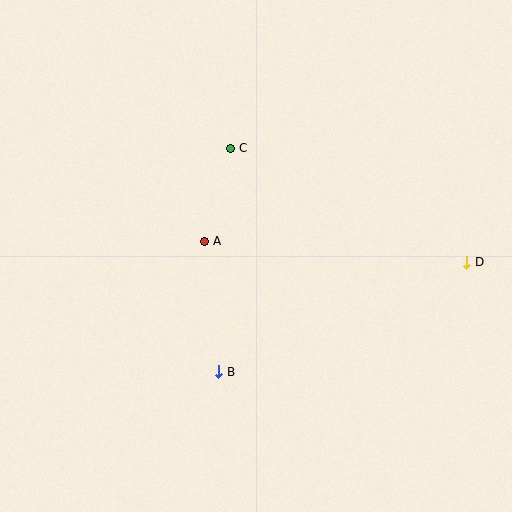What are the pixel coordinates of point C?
Point C is at (231, 148).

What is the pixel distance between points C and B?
The distance between C and B is 224 pixels.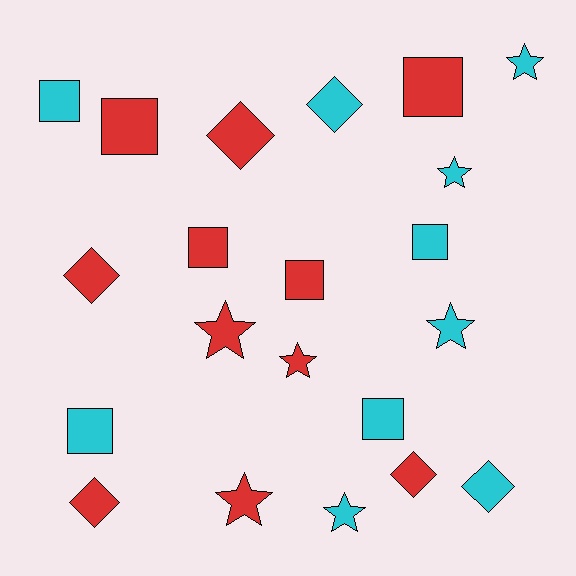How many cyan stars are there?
There are 4 cyan stars.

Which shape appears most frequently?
Square, with 8 objects.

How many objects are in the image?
There are 21 objects.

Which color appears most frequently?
Red, with 11 objects.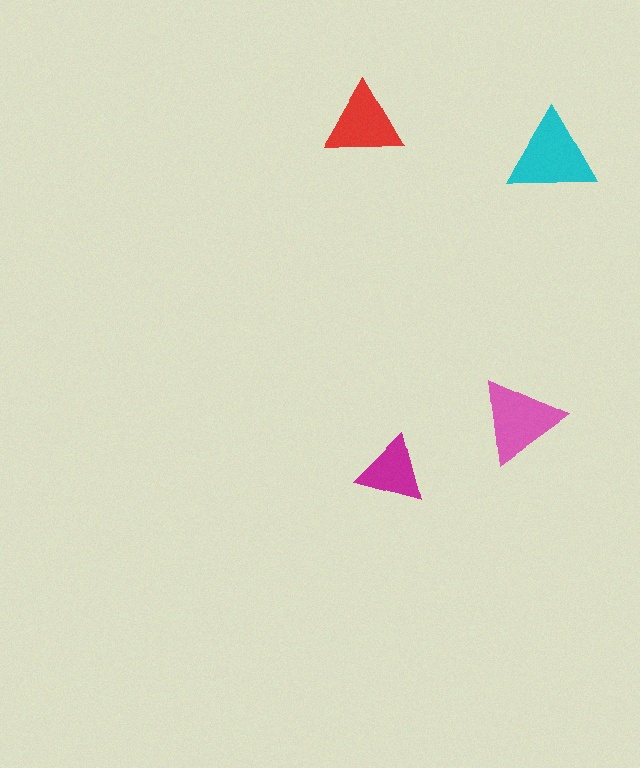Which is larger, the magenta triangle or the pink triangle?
The pink one.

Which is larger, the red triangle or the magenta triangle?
The red one.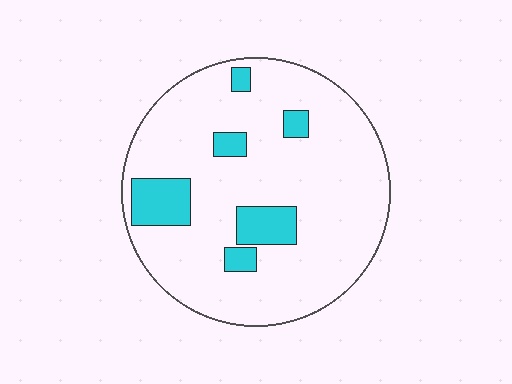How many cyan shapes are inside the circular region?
6.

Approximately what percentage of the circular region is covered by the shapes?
Approximately 15%.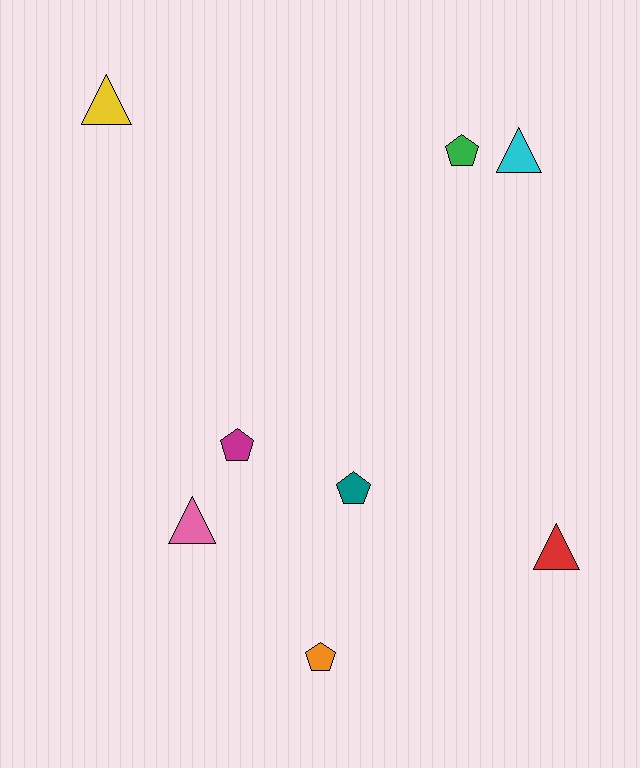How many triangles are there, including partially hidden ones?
There are 4 triangles.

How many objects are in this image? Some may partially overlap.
There are 8 objects.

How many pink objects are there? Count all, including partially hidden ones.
There is 1 pink object.